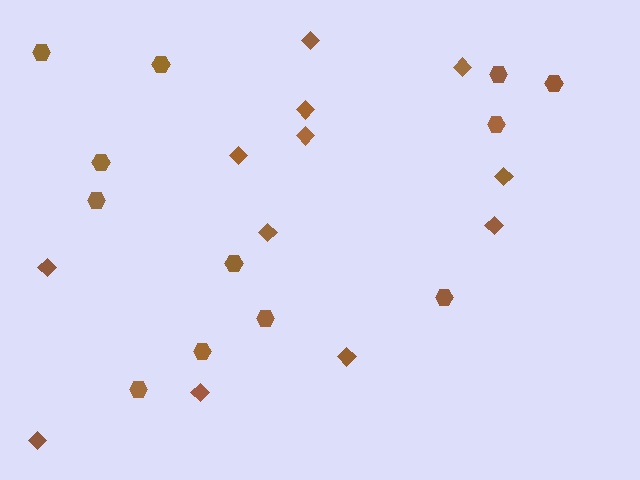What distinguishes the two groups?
There are 2 groups: one group of diamonds (12) and one group of hexagons (12).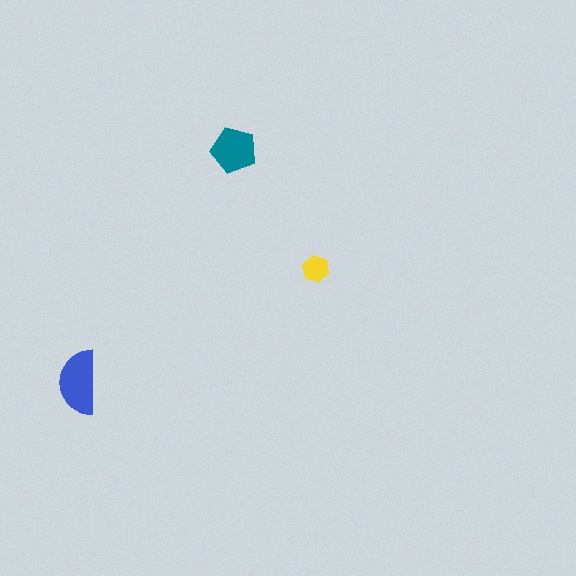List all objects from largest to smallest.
The blue semicircle, the teal pentagon, the yellow hexagon.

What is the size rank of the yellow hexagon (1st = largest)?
3rd.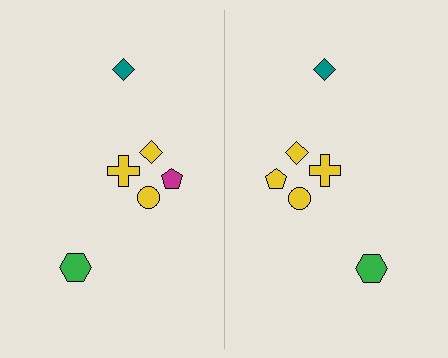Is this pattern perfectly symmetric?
No, the pattern is not perfectly symmetric. The yellow pentagon on the right side breaks the symmetry — its mirror counterpart is magenta.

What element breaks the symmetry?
The yellow pentagon on the right side breaks the symmetry — its mirror counterpart is magenta.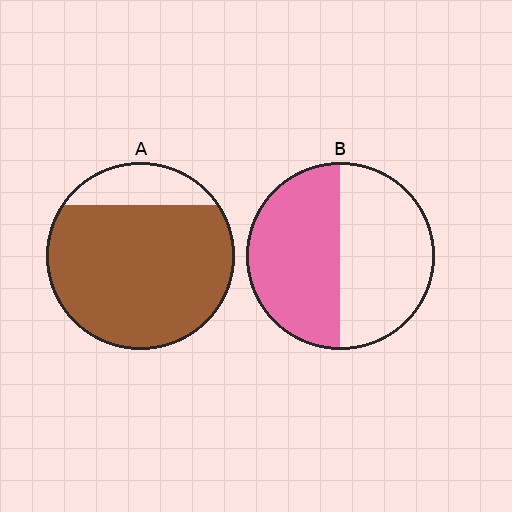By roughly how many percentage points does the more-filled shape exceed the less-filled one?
By roughly 35 percentage points (A over B).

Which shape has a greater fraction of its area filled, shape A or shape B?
Shape A.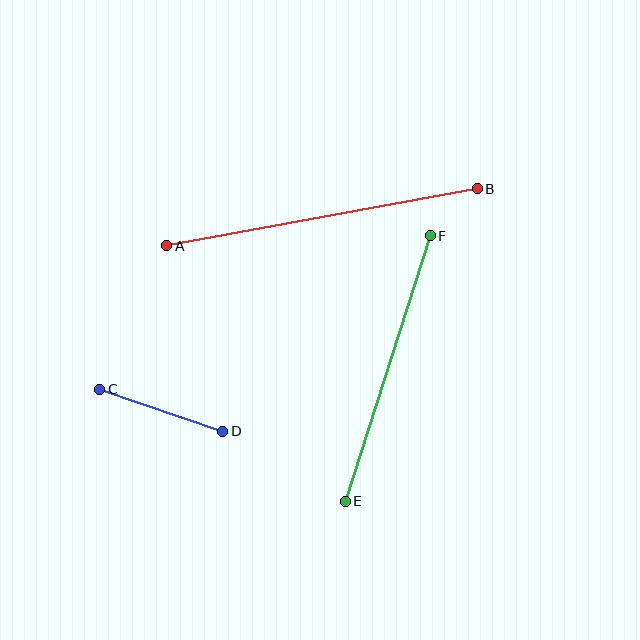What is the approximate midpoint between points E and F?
The midpoint is at approximately (388, 369) pixels.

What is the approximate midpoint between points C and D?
The midpoint is at approximately (161, 410) pixels.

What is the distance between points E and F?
The distance is approximately 279 pixels.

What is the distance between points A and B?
The distance is approximately 316 pixels.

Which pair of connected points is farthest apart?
Points A and B are farthest apart.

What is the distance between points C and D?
The distance is approximately 130 pixels.